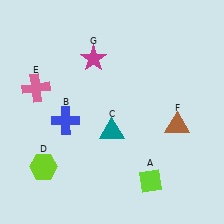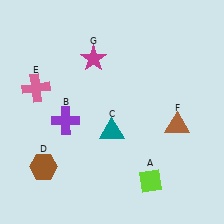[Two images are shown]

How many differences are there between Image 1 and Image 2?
There are 2 differences between the two images.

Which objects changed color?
B changed from blue to purple. D changed from lime to brown.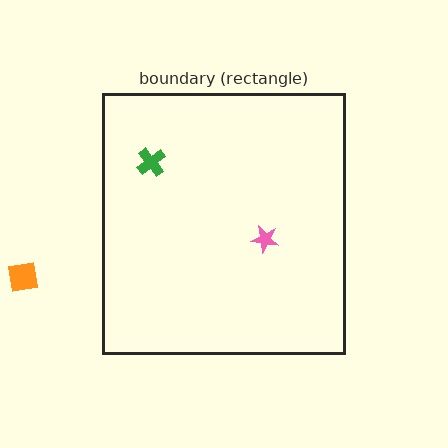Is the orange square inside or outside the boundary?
Outside.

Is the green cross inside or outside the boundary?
Inside.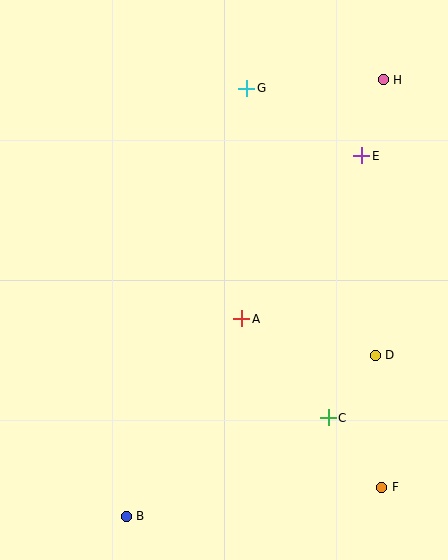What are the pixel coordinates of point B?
Point B is at (126, 516).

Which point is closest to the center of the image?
Point A at (242, 319) is closest to the center.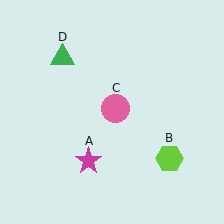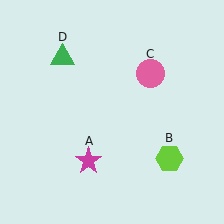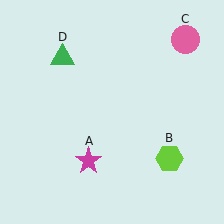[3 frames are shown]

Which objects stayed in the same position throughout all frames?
Magenta star (object A) and lime hexagon (object B) and green triangle (object D) remained stationary.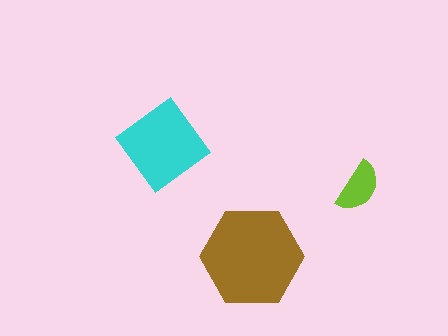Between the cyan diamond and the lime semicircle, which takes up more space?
The cyan diamond.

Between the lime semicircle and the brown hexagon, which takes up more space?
The brown hexagon.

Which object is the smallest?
The lime semicircle.